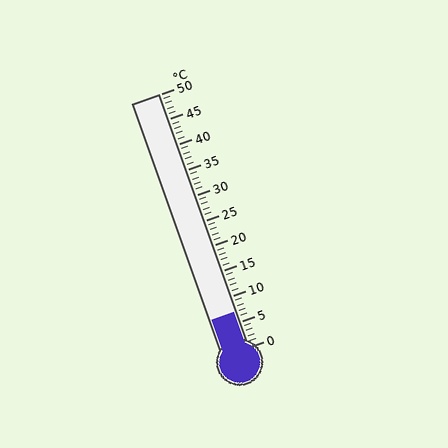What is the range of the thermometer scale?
The thermometer scale ranges from 0°C to 50°C.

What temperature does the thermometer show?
The thermometer shows approximately 7°C.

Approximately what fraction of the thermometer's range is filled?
The thermometer is filled to approximately 15% of its range.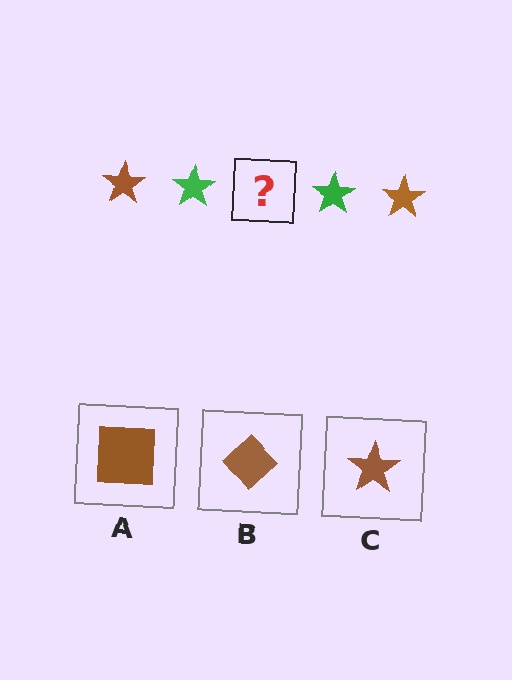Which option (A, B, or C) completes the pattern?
C.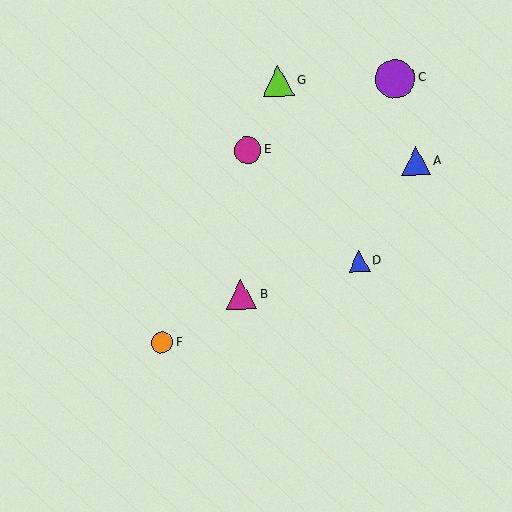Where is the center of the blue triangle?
The center of the blue triangle is at (416, 161).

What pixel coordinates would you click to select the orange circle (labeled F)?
Click at (162, 343) to select the orange circle F.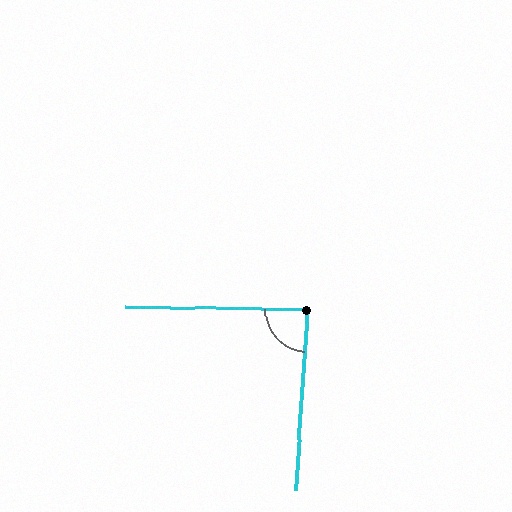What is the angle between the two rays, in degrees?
Approximately 87 degrees.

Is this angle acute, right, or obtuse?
It is approximately a right angle.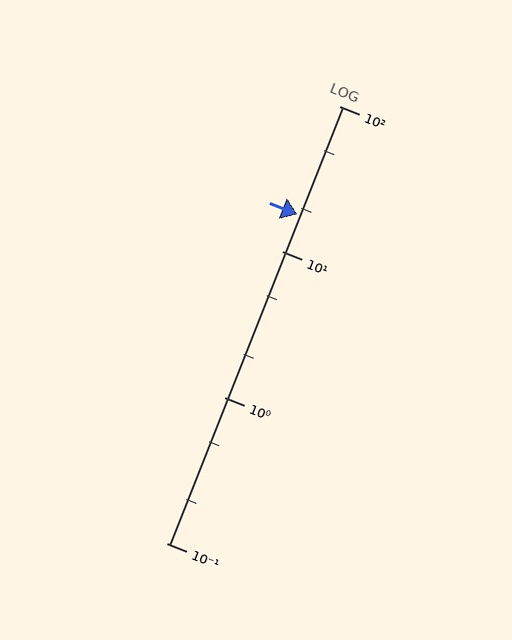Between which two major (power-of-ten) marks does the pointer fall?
The pointer is between 10 and 100.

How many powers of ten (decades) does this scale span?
The scale spans 3 decades, from 0.1 to 100.